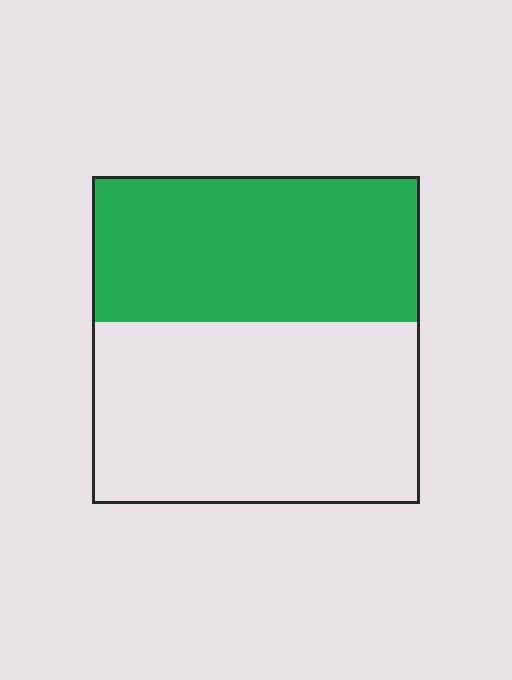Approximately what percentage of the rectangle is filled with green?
Approximately 45%.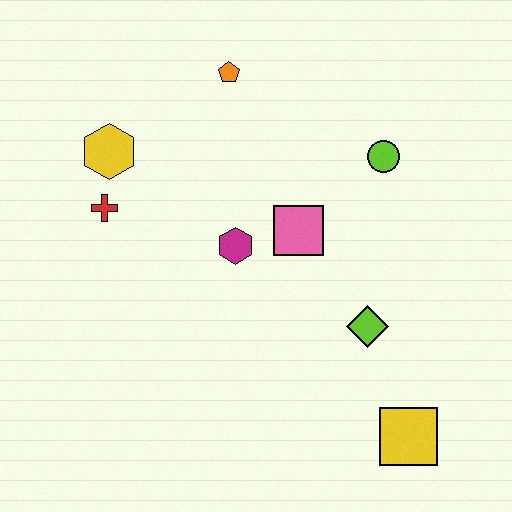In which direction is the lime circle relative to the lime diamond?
The lime circle is above the lime diamond.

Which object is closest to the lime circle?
The pink square is closest to the lime circle.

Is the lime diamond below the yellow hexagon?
Yes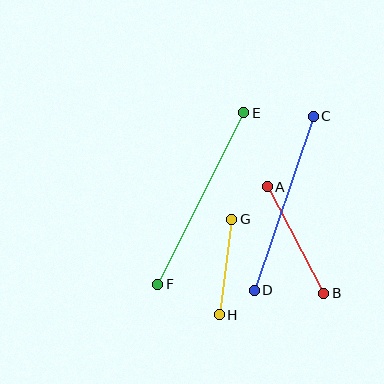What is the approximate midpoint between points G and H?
The midpoint is at approximately (225, 267) pixels.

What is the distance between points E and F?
The distance is approximately 192 pixels.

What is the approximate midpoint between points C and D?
The midpoint is at approximately (284, 203) pixels.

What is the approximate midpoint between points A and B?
The midpoint is at approximately (295, 240) pixels.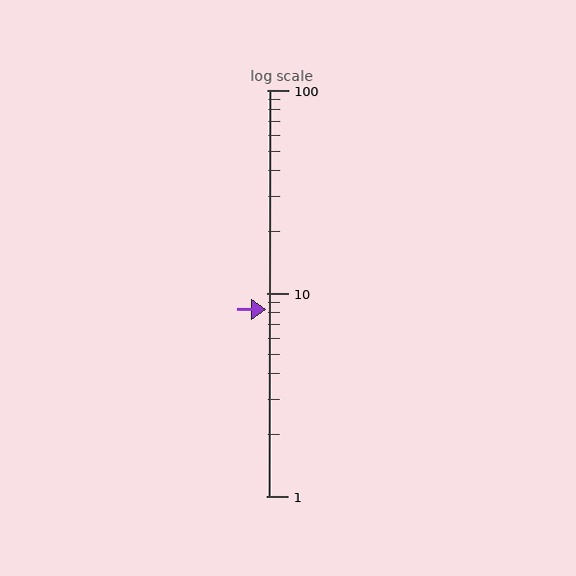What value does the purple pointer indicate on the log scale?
The pointer indicates approximately 8.3.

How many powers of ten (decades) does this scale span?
The scale spans 2 decades, from 1 to 100.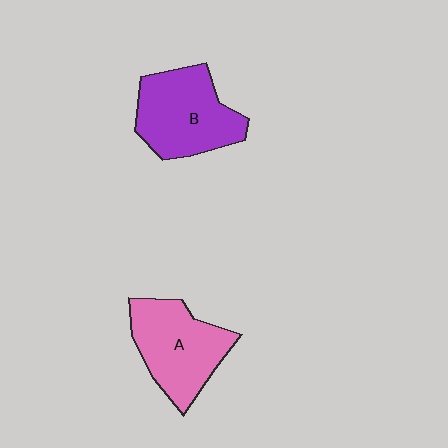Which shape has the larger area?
Shape B (purple).